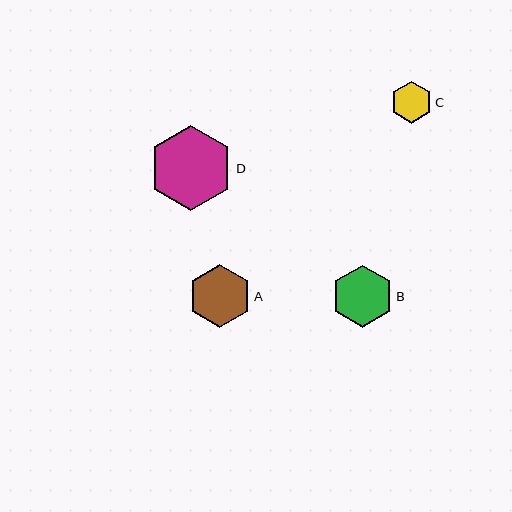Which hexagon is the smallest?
Hexagon C is the smallest with a size of approximately 42 pixels.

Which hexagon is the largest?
Hexagon D is the largest with a size of approximately 85 pixels.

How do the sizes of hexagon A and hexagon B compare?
Hexagon A and hexagon B are approximately the same size.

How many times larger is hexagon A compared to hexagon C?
Hexagon A is approximately 1.5 times the size of hexagon C.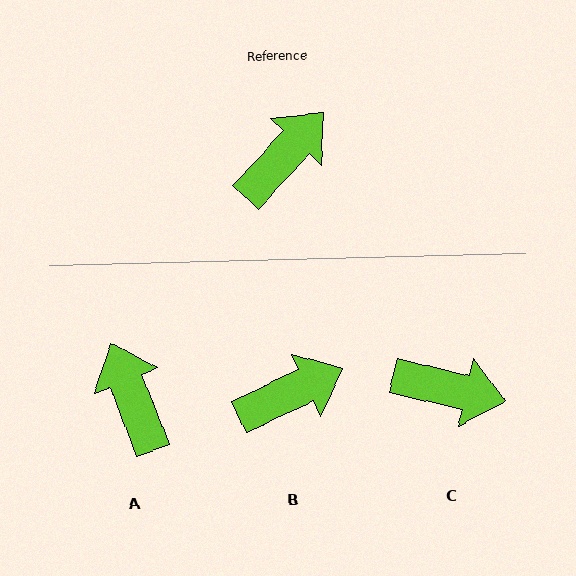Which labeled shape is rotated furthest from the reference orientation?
A, about 63 degrees away.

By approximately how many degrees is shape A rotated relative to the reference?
Approximately 63 degrees counter-clockwise.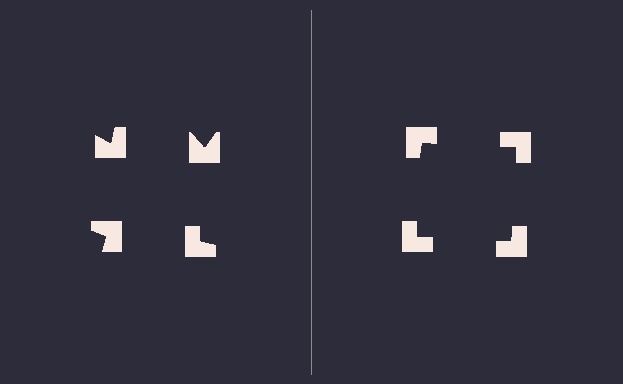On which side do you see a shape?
An illusory square appears on the right side. On the left side the wedge cuts are rotated, so no coherent shape forms.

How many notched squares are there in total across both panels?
8 — 4 on each side.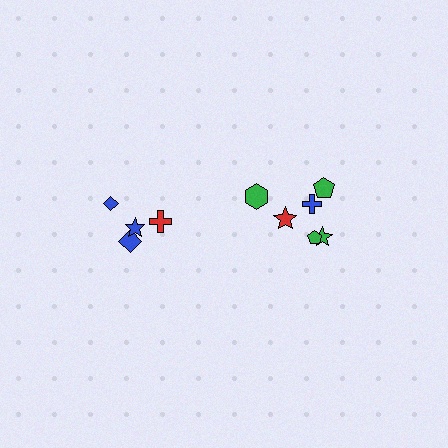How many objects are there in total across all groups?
There are 10 objects.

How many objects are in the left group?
There are 4 objects.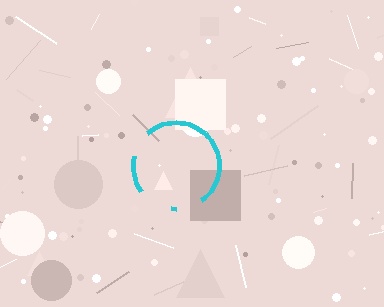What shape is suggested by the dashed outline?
The dashed outline suggests a circle.